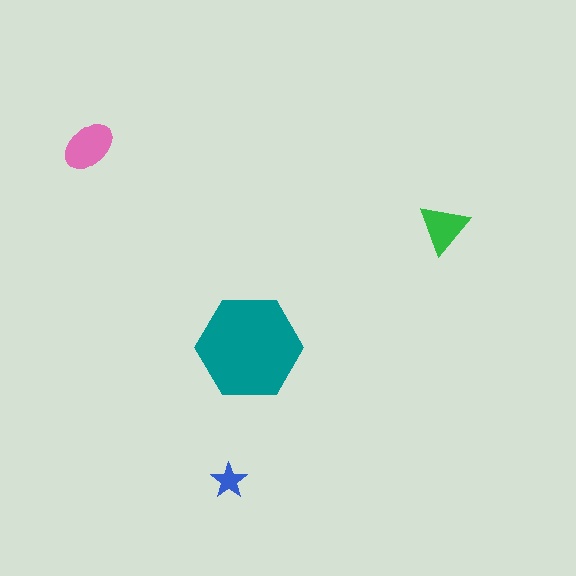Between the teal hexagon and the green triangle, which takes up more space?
The teal hexagon.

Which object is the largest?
The teal hexagon.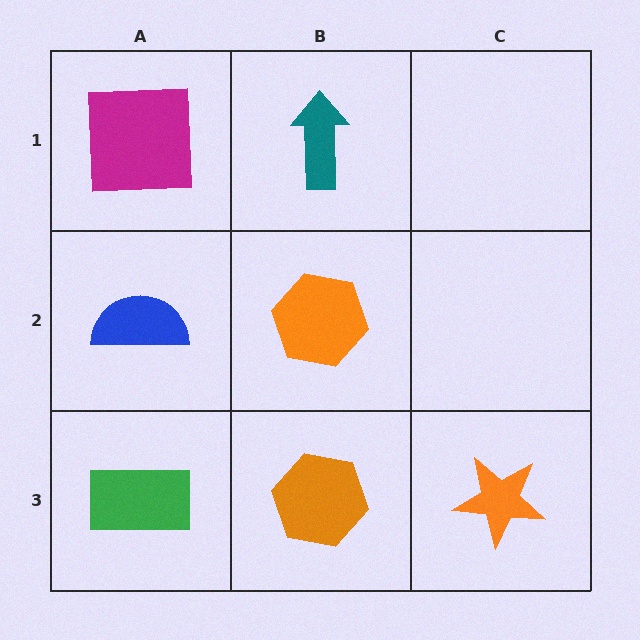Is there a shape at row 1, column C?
No, that cell is empty.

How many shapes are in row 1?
2 shapes.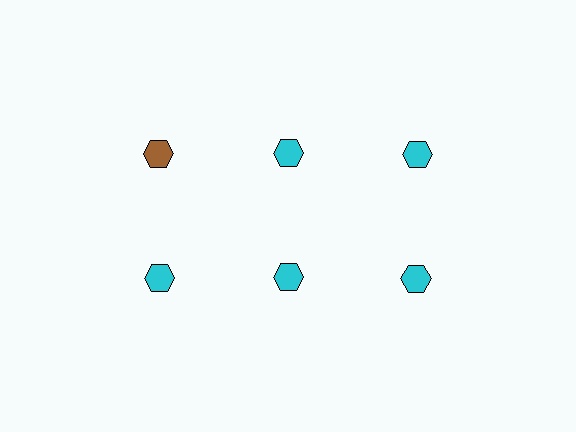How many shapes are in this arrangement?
There are 6 shapes arranged in a grid pattern.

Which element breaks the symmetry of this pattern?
The brown hexagon in the top row, leftmost column breaks the symmetry. All other shapes are cyan hexagons.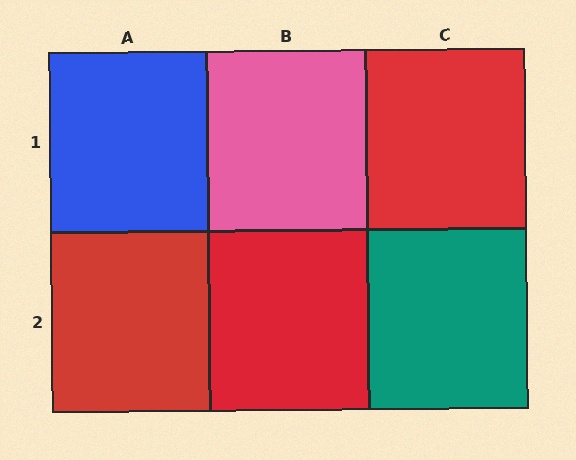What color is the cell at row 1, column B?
Pink.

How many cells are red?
3 cells are red.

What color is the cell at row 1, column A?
Blue.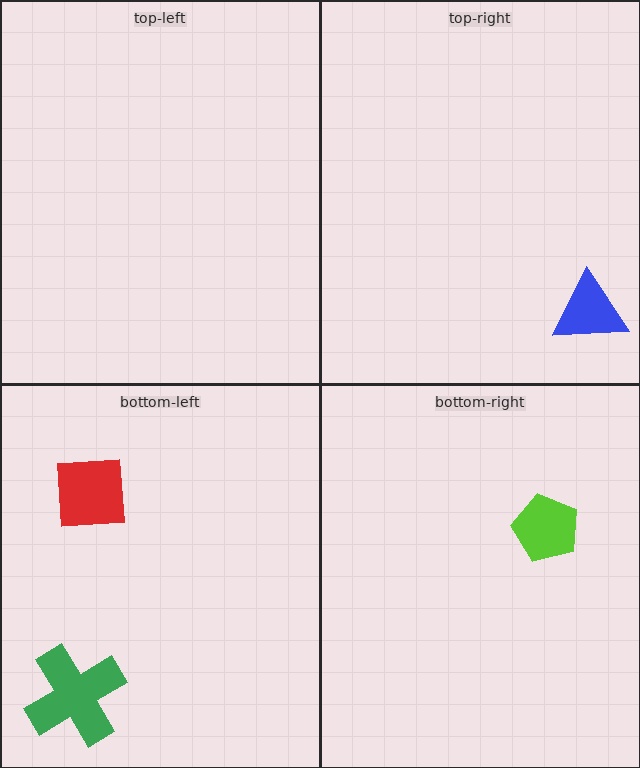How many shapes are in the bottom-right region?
1.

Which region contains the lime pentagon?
The bottom-right region.